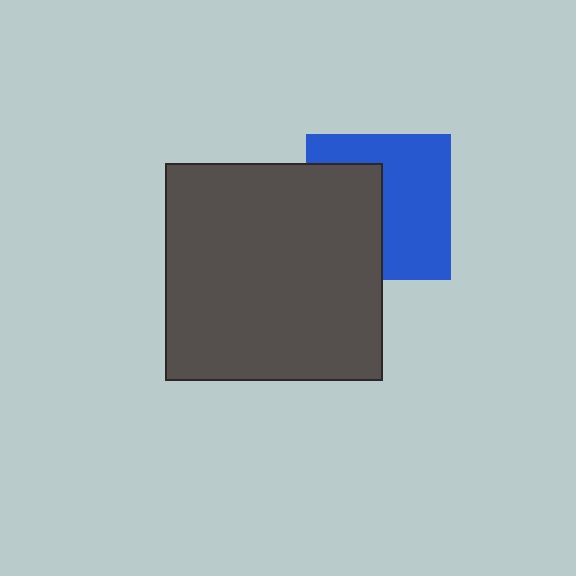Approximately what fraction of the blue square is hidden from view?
Roughly 42% of the blue square is hidden behind the dark gray square.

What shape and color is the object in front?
The object in front is a dark gray square.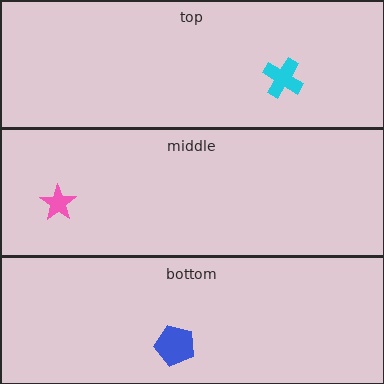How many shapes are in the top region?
1.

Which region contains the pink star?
The middle region.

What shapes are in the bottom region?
The blue pentagon.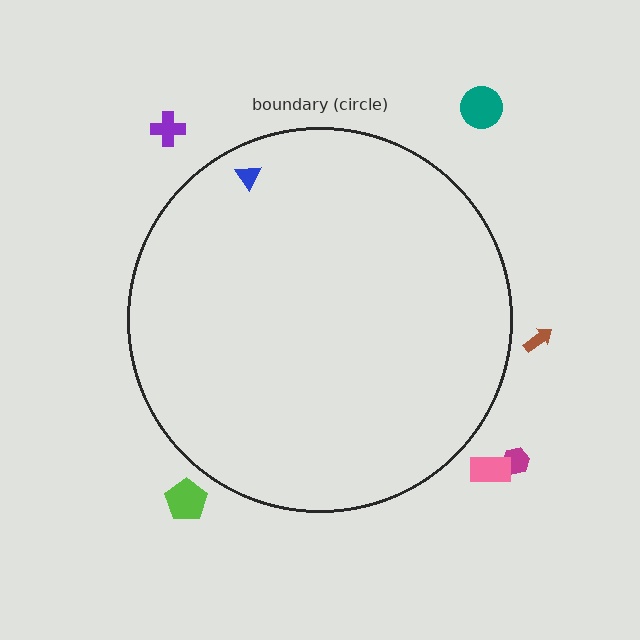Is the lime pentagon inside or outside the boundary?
Outside.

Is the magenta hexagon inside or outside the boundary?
Outside.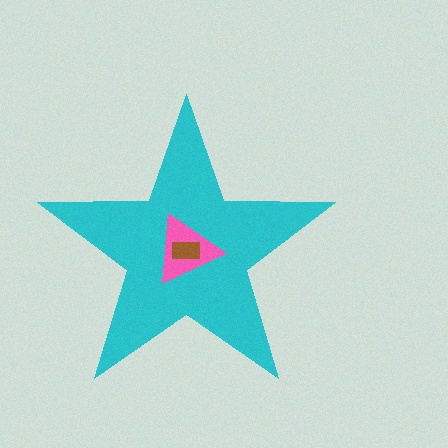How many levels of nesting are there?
3.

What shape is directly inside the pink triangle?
The brown rectangle.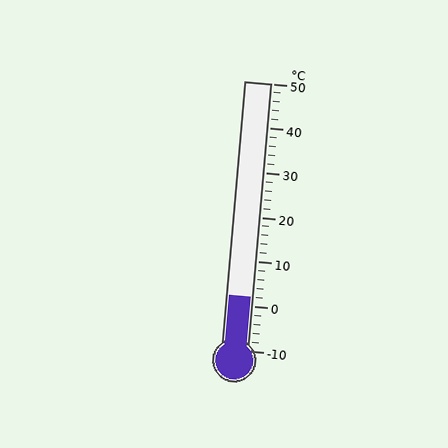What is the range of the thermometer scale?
The thermometer scale ranges from -10°C to 50°C.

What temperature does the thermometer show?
The thermometer shows approximately 2°C.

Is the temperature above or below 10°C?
The temperature is below 10°C.